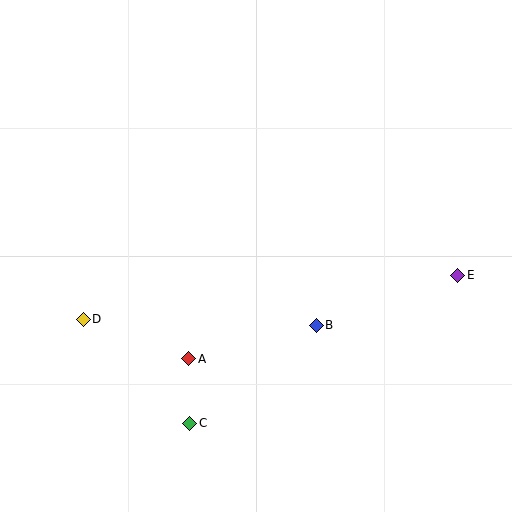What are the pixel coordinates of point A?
Point A is at (189, 359).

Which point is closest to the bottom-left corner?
Point C is closest to the bottom-left corner.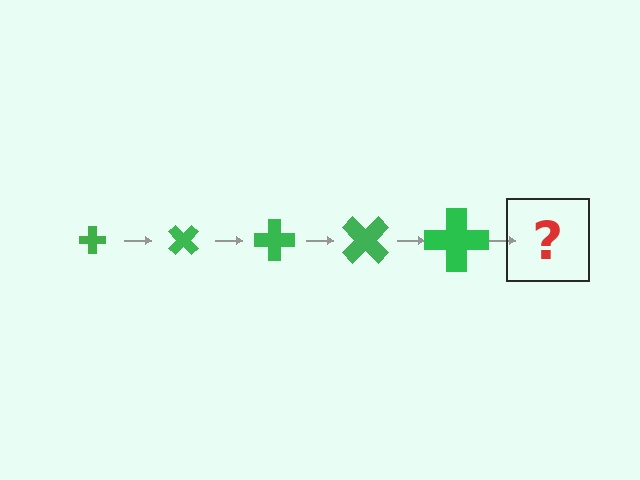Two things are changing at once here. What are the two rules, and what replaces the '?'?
The two rules are that the cross grows larger each step and it rotates 45 degrees each step. The '?' should be a cross, larger than the previous one and rotated 225 degrees from the start.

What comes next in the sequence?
The next element should be a cross, larger than the previous one and rotated 225 degrees from the start.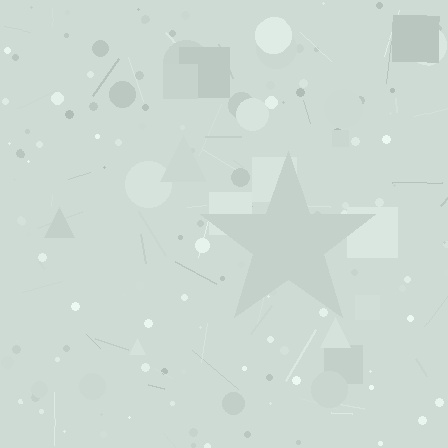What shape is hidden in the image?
A star is hidden in the image.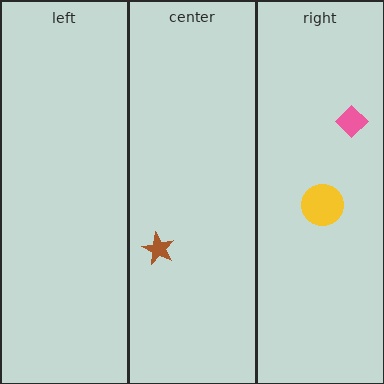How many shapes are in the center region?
1.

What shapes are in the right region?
The pink diamond, the yellow circle.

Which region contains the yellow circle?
The right region.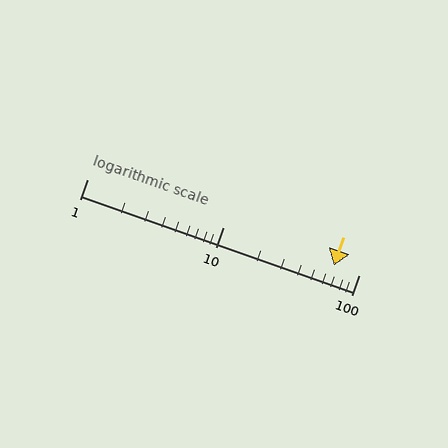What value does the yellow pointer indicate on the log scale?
The pointer indicates approximately 65.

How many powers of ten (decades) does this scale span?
The scale spans 2 decades, from 1 to 100.